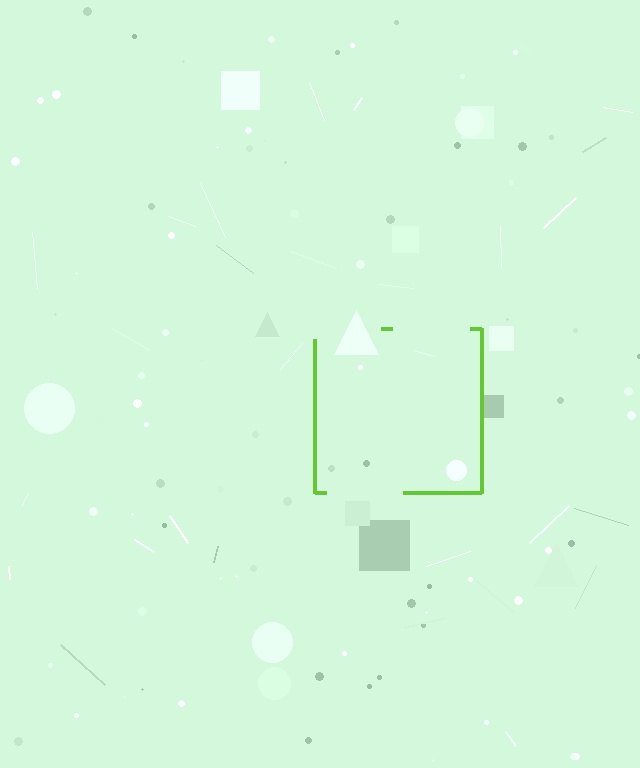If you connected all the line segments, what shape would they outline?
They would outline a square.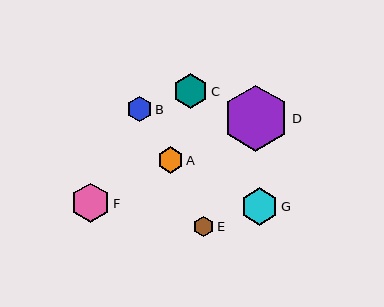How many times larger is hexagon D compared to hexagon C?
Hexagon D is approximately 1.9 times the size of hexagon C.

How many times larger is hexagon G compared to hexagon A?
Hexagon G is approximately 1.4 times the size of hexagon A.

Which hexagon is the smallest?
Hexagon E is the smallest with a size of approximately 20 pixels.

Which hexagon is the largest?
Hexagon D is the largest with a size of approximately 66 pixels.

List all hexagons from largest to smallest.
From largest to smallest: D, F, G, C, A, B, E.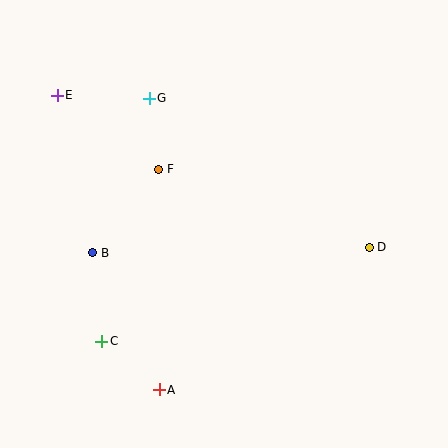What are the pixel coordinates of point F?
Point F is at (159, 169).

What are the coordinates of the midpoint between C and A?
The midpoint between C and A is at (131, 365).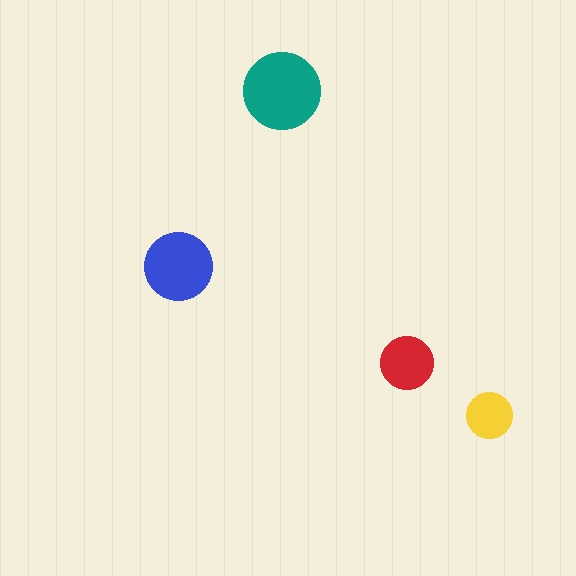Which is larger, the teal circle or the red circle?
The teal one.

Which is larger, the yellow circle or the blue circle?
The blue one.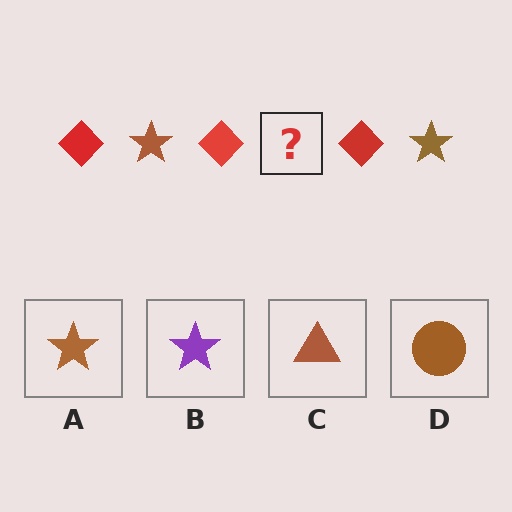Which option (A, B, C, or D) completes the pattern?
A.